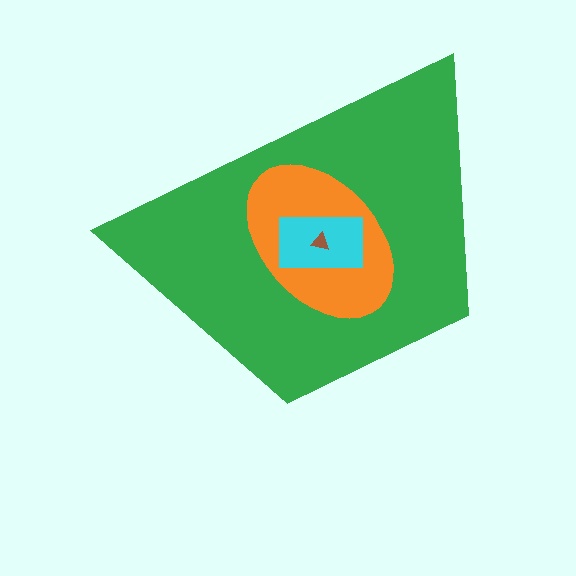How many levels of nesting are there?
4.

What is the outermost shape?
The green trapezoid.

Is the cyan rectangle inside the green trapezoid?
Yes.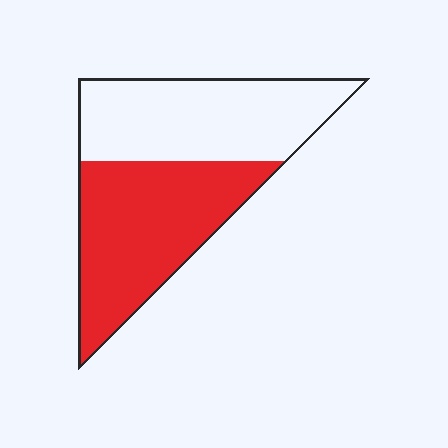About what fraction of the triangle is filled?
About one half (1/2).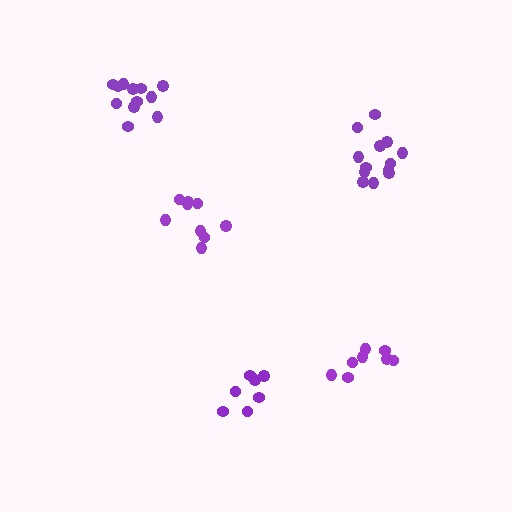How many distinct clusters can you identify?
There are 5 distinct clusters.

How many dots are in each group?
Group 1: 7 dots, Group 2: 9 dots, Group 3: 8 dots, Group 4: 13 dots, Group 5: 12 dots (49 total).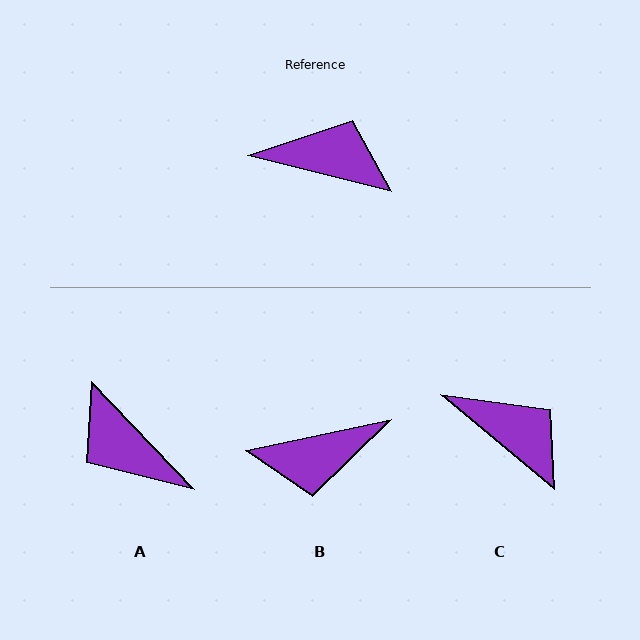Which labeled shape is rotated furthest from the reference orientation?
B, about 154 degrees away.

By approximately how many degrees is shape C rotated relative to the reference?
Approximately 26 degrees clockwise.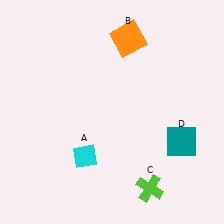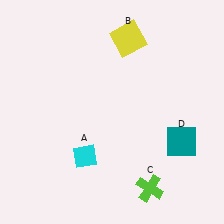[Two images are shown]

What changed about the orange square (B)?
In Image 1, B is orange. In Image 2, it changed to yellow.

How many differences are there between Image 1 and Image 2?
There is 1 difference between the two images.